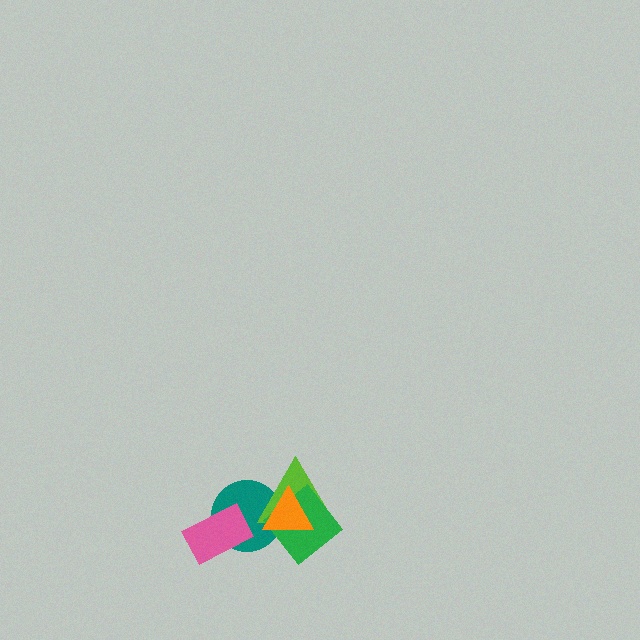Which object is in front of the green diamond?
The orange triangle is in front of the green diamond.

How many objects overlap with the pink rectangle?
1 object overlaps with the pink rectangle.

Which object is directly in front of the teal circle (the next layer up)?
The lime triangle is directly in front of the teal circle.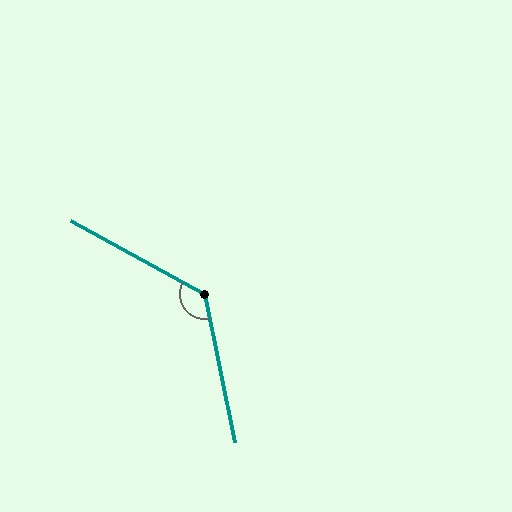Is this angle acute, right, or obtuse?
It is obtuse.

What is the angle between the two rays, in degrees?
Approximately 130 degrees.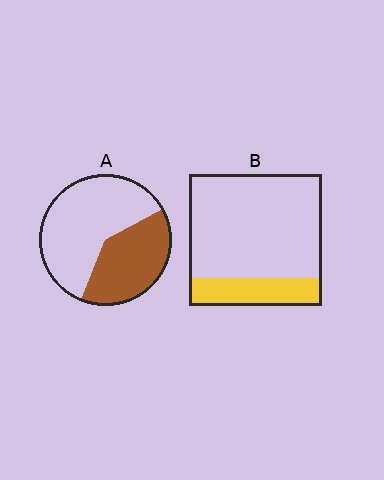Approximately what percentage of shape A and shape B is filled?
A is approximately 40% and B is approximately 20%.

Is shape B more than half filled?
No.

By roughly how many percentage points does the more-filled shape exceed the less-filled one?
By roughly 20 percentage points (A over B).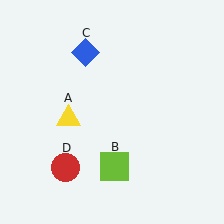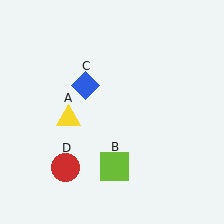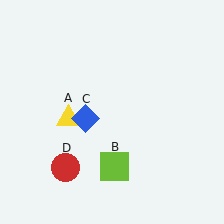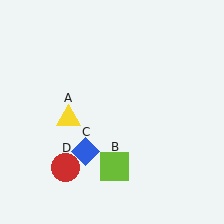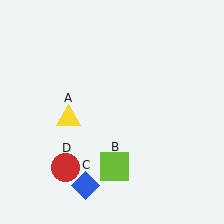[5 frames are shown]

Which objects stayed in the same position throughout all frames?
Yellow triangle (object A) and lime square (object B) and red circle (object D) remained stationary.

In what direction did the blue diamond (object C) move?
The blue diamond (object C) moved down.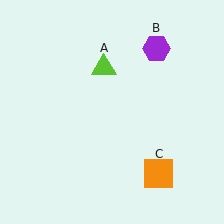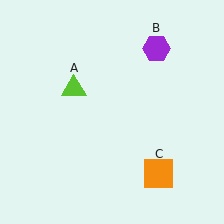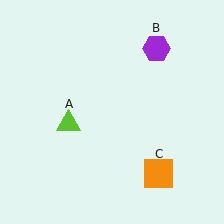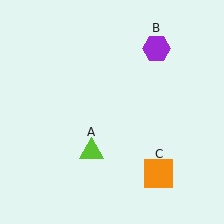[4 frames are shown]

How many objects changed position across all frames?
1 object changed position: lime triangle (object A).